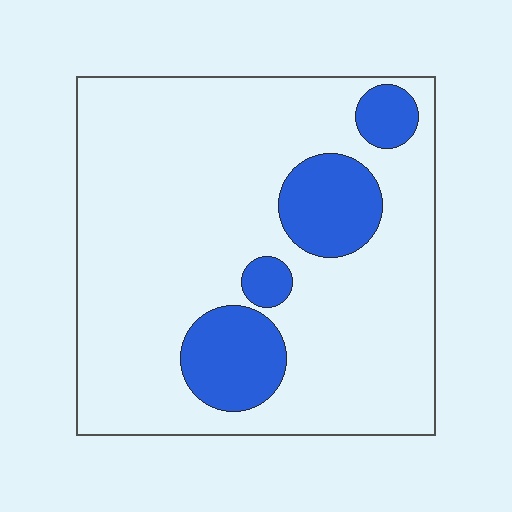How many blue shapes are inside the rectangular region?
4.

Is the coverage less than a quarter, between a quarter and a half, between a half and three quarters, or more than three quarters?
Less than a quarter.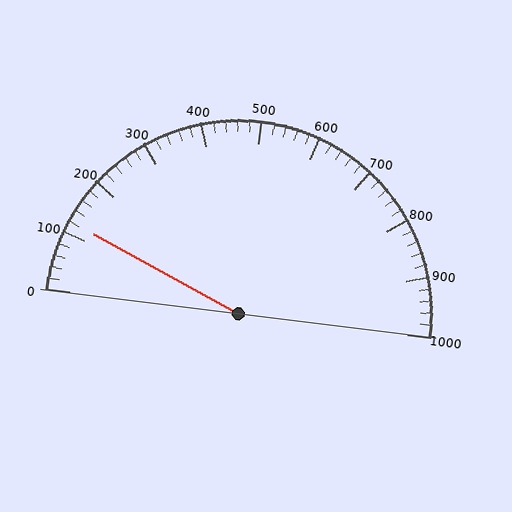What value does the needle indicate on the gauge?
The needle indicates approximately 120.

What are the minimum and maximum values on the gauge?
The gauge ranges from 0 to 1000.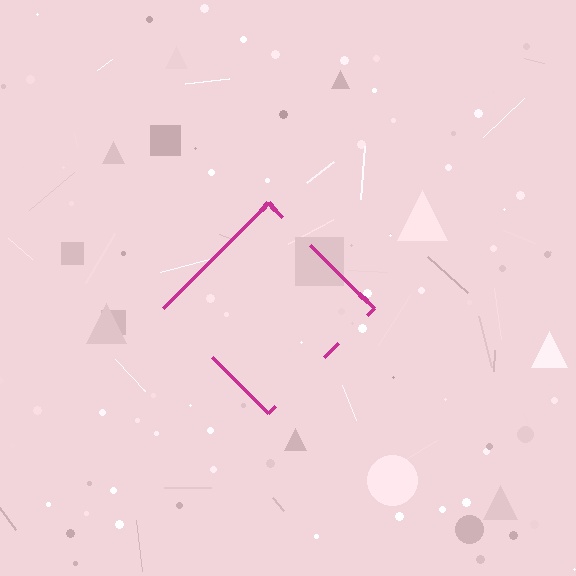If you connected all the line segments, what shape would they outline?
They would outline a diamond.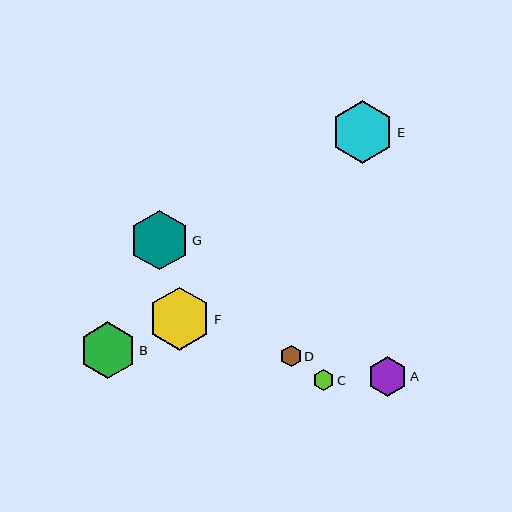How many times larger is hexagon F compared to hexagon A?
Hexagon F is approximately 1.6 times the size of hexagon A.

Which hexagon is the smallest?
Hexagon C is the smallest with a size of approximately 21 pixels.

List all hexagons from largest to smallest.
From largest to smallest: F, E, G, B, A, D, C.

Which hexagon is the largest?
Hexagon F is the largest with a size of approximately 63 pixels.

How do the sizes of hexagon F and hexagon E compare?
Hexagon F and hexagon E are approximately the same size.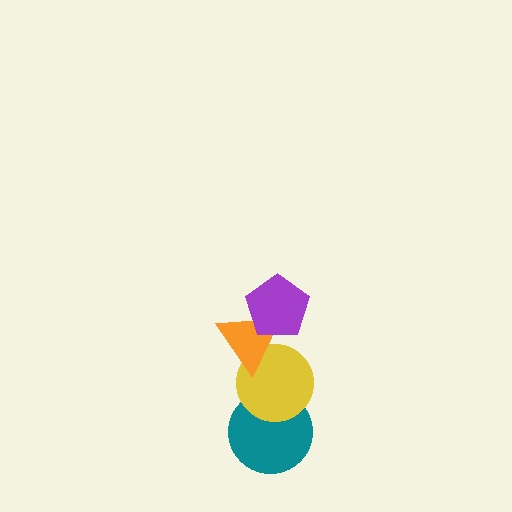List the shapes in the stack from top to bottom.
From top to bottom: the purple pentagon, the orange triangle, the yellow circle, the teal circle.